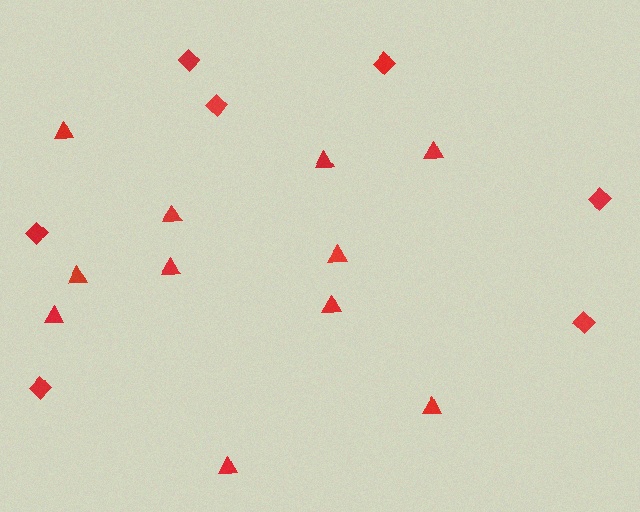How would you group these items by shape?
There are 2 groups: one group of triangles (11) and one group of diamonds (7).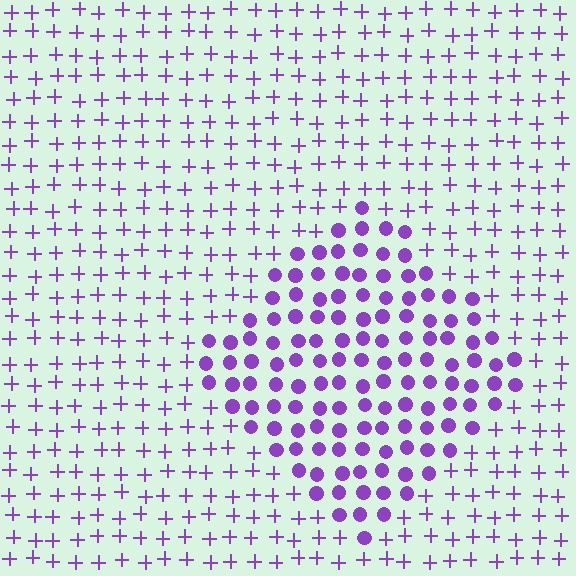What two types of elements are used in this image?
The image uses circles inside the diamond region and plus signs outside it.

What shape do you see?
I see a diamond.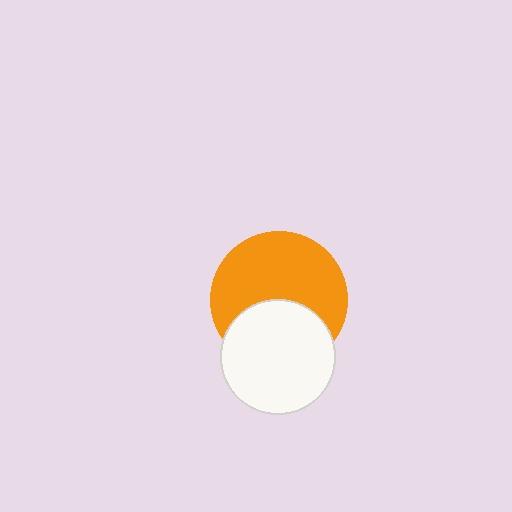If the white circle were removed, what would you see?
You would see the complete orange circle.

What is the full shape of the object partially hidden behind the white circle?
The partially hidden object is an orange circle.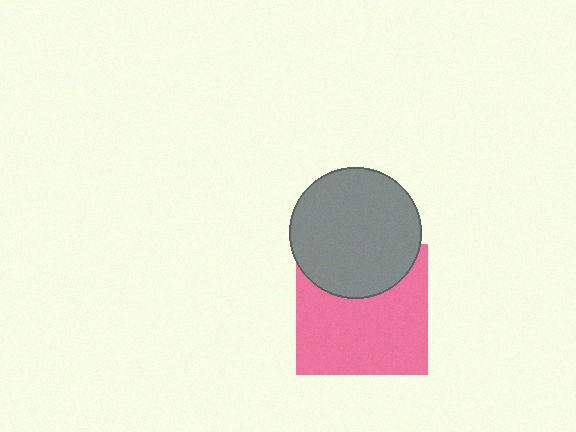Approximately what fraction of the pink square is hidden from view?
Roughly 31% of the pink square is hidden behind the gray circle.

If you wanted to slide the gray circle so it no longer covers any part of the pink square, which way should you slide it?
Slide it up — that is the most direct way to separate the two shapes.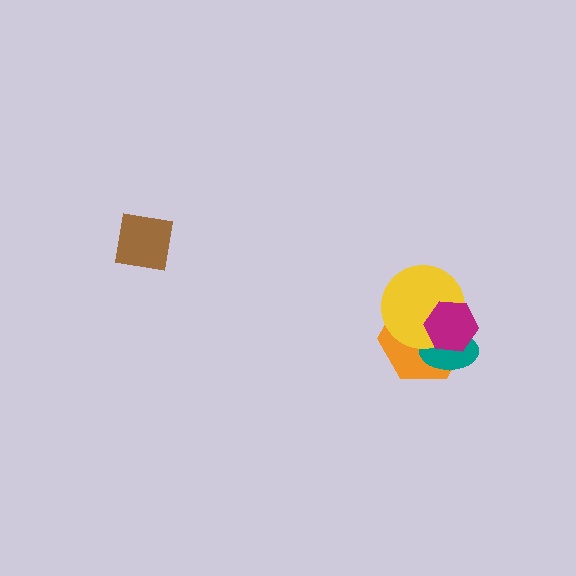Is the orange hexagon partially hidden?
Yes, it is partially covered by another shape.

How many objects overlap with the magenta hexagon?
3 objects overlap with the magenta hexagon.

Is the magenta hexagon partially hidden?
No, no other shape covers it.